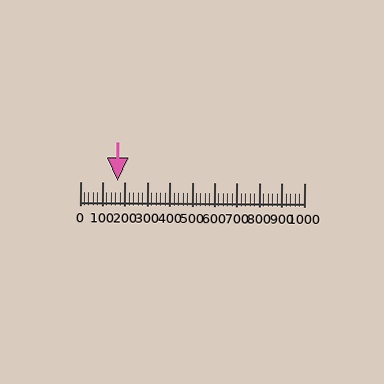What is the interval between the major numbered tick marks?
The major tick marks are spaced 100 units apart.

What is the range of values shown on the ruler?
The ruler shows values from 0 to 1000.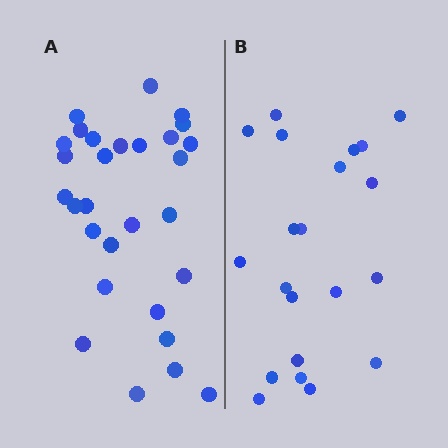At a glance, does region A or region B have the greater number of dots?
Region A (the left region) has more dots.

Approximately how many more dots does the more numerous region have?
Region A has roughly 8 or so more dots than region B.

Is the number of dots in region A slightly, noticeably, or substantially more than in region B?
Region A has noticeably more, but not dramatically so. The ratio is roughly 1.4 to 1.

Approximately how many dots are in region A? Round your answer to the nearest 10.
About 30 dots. (The exact count is 29, which rounds to 30.)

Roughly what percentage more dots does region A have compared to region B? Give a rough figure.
About 40% more.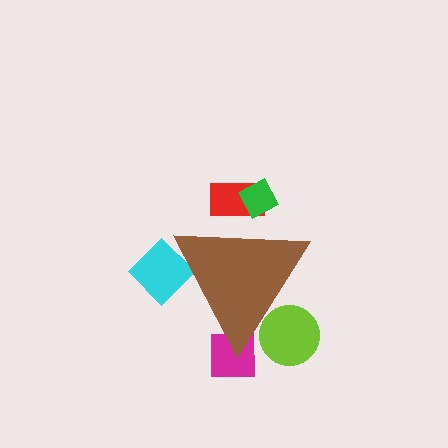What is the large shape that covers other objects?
A brown triangle.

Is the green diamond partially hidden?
Yes, the green diamond is partially hidden behind the brown triangle.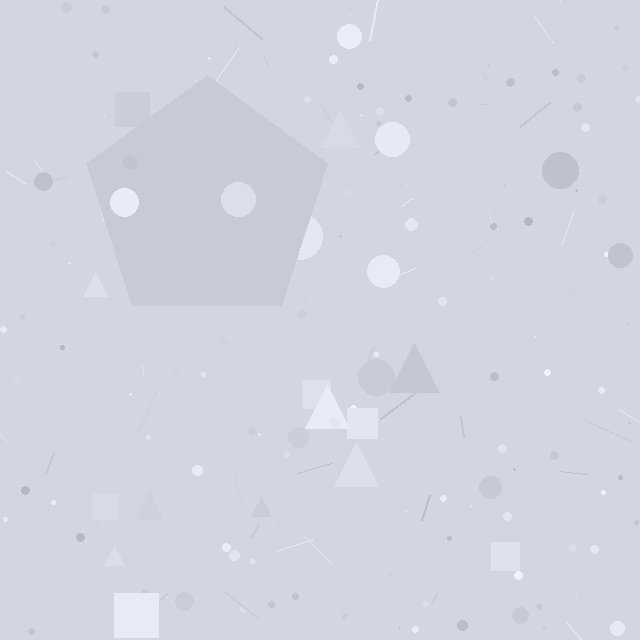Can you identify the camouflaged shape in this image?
The camouflaged shape is a pentagon.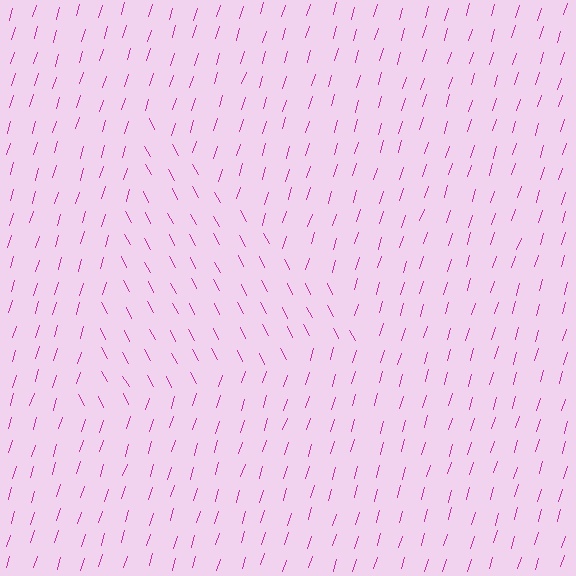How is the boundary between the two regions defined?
The boundary is defined purely by a change in line orientation (approximately 45 degrees difference). All lines are the same color and thickness.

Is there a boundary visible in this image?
Yes, there is a texture boundary formed by a change in line orientation.